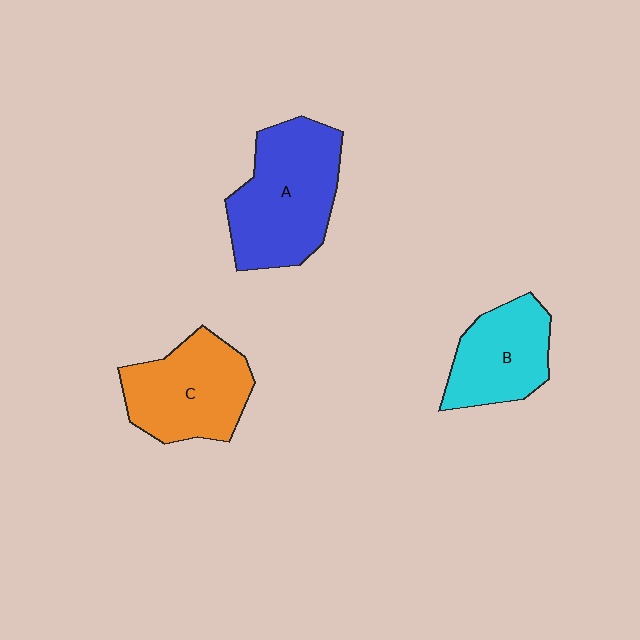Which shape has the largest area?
Shape A (blue).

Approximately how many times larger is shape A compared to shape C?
Approximately 1.2 times.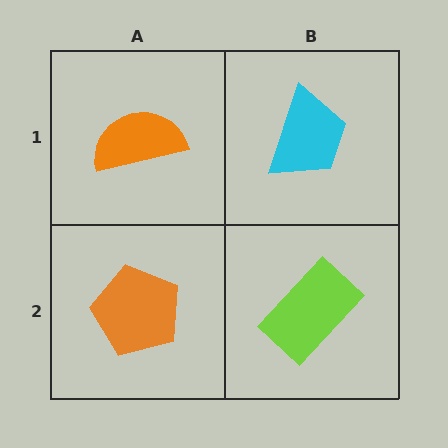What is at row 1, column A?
An orange semicircle.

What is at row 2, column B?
A lime rectangle.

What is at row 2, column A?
An orange pentagon.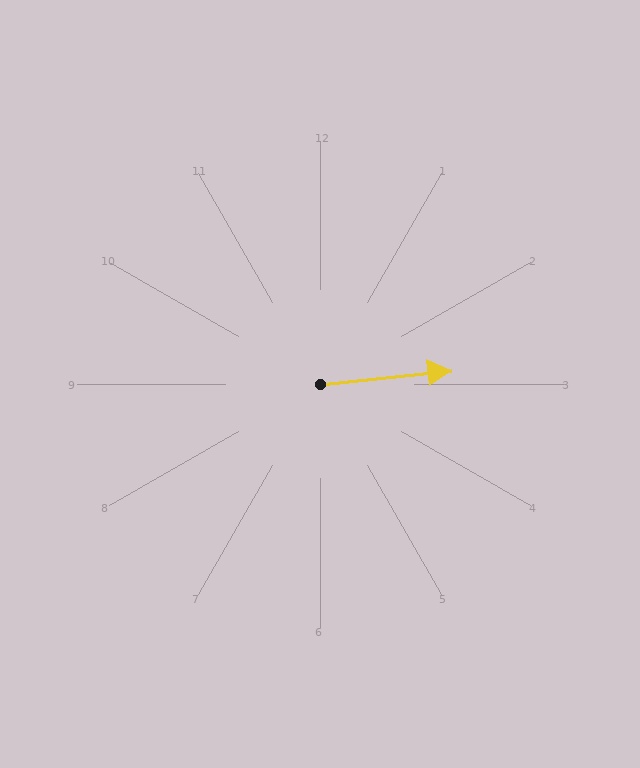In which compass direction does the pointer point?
East.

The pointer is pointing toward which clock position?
Roughly 3 o'clock.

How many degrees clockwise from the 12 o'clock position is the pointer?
Approximately 84 degrees.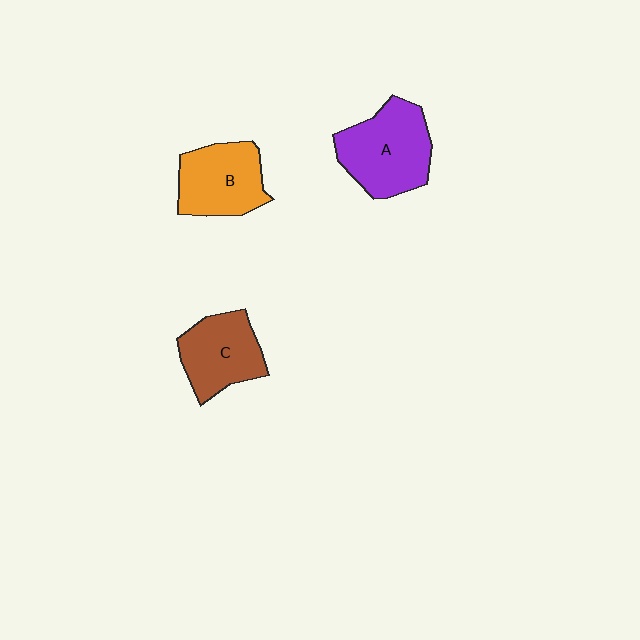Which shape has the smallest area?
Shape C (brown).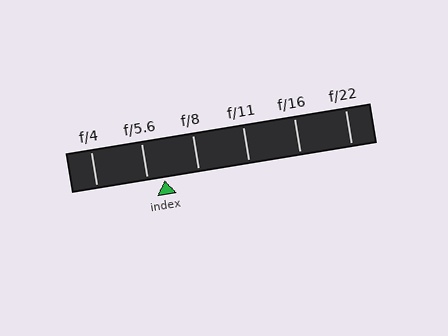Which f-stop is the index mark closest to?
The index mark is closest to f/5.6.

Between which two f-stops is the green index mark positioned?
The index mark is between f/5.6 and f/8.